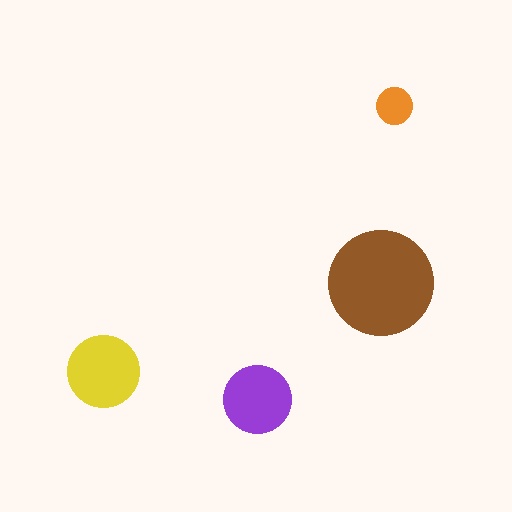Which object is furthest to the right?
The orange circle is rightmost.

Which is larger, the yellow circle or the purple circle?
The yellow one.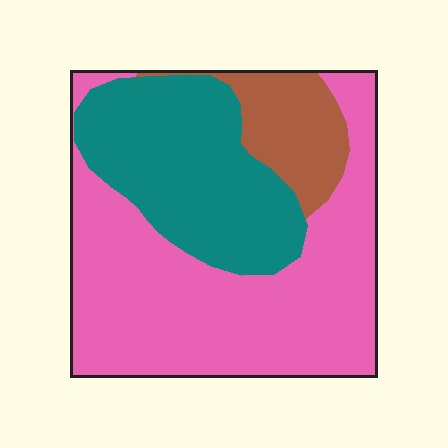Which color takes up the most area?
Pink, at roughly 55%.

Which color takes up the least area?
Brown, at roughly 15%.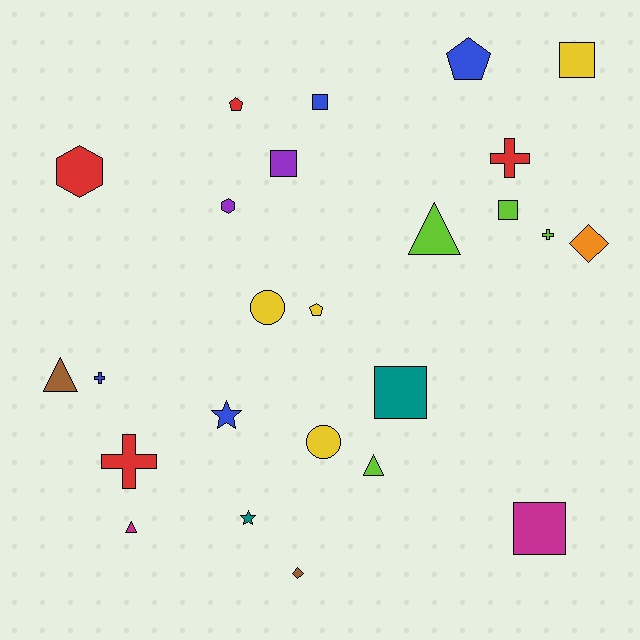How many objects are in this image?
There are 25 objects.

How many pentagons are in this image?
There are 3 pentagons.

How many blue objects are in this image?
There are 4 blue objects.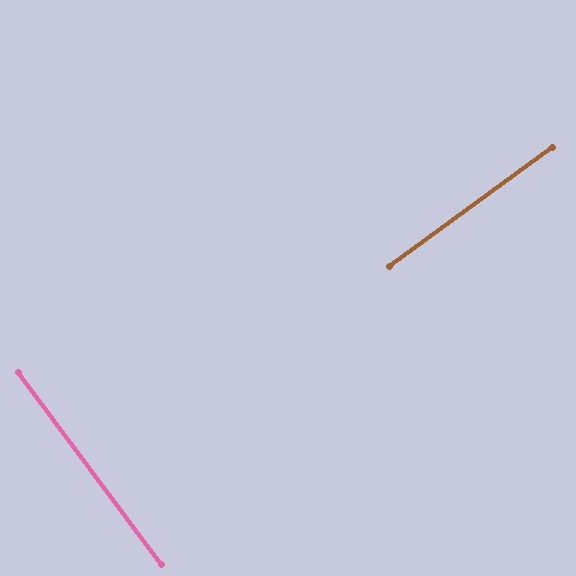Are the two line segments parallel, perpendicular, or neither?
Perpendicular — they meet at approximately 89°.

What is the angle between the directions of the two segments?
Approximately 89 degrees.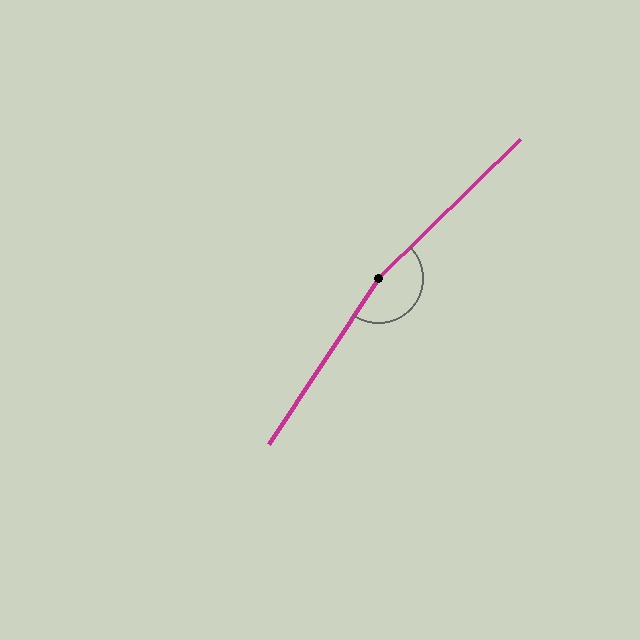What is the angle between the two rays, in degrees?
Approximately 168 degrees.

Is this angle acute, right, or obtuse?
It is obtuse.